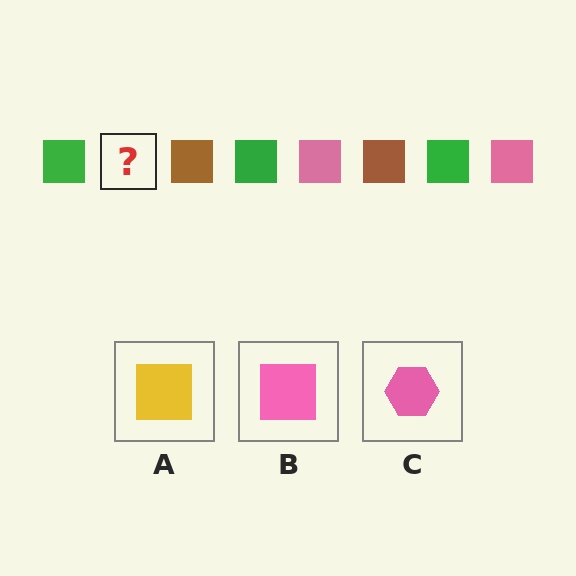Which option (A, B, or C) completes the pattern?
B.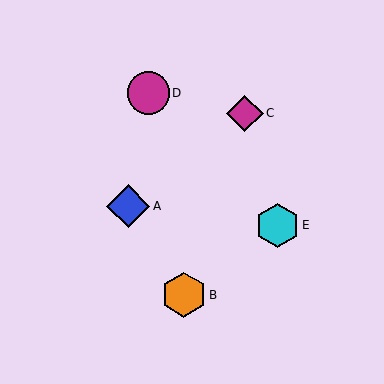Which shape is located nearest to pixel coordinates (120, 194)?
The blue diamond (labeled A) at (128, 206) is nearest to that location.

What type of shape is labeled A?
Shape A is a blue diamond.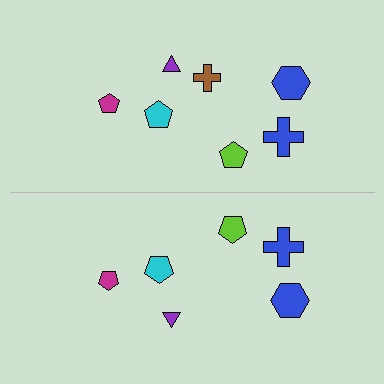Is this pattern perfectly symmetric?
No, the pattern is not perfectly symmetric. A brown cross is missing from the bottom side.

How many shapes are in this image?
There are 13 shapes in this image.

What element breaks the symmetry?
A brown cross is missing from the bottom side.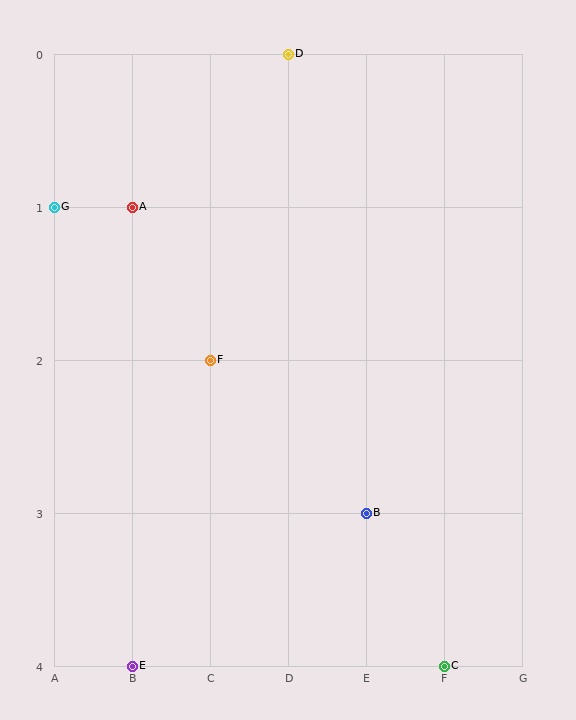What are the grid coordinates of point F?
Point F is at grid coordinates (C, 2).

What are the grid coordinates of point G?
Point G is at grid coordinates (A, 1).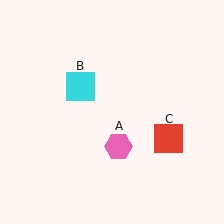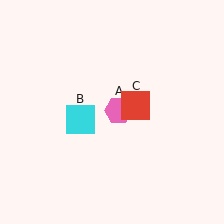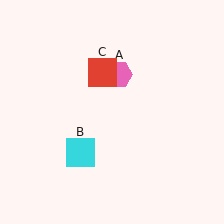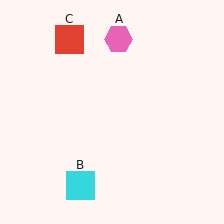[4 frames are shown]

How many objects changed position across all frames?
3 objects changed position: pink hexagon (object A), cyan square (object B), red square (object C).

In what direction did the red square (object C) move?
The red square (object C) moved up and to the left.